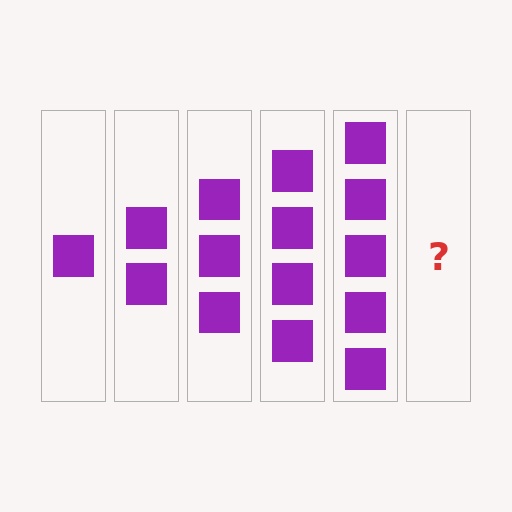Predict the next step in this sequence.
The next step is 6 squares.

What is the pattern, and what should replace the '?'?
The pattern is that each step adds one more square. The '?' should be 6 squares.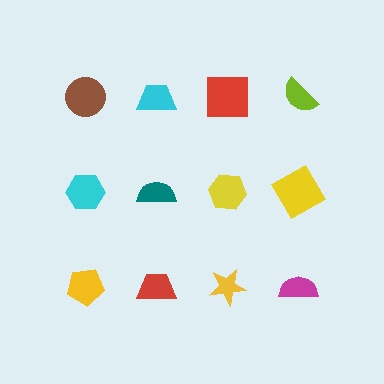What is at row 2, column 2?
A teal semicircle.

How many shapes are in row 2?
4 shapes.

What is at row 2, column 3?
A yellow hexagon.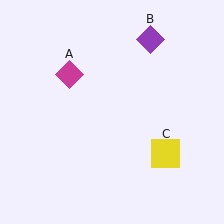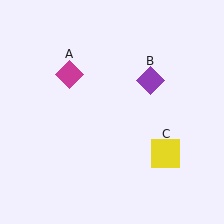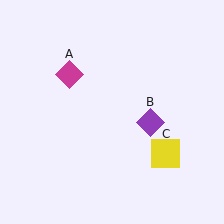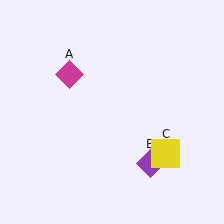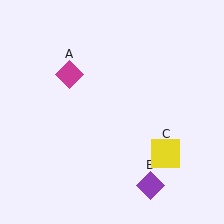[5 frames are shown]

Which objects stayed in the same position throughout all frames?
Magenta diamond (object A) and yellow square (object C) remained stationary.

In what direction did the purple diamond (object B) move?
The purple diamond (object B) moved down.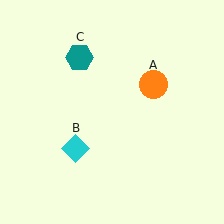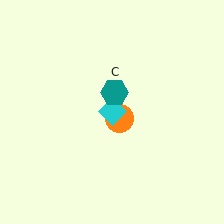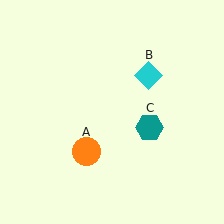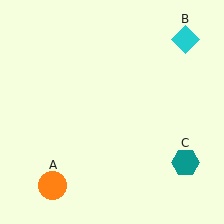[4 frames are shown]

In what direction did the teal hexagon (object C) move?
The teal hexagon (object C) moved down and to the right.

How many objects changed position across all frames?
3 objects changed position: orange circle (object A), cyan diamond (object B), teal hexagon (object C).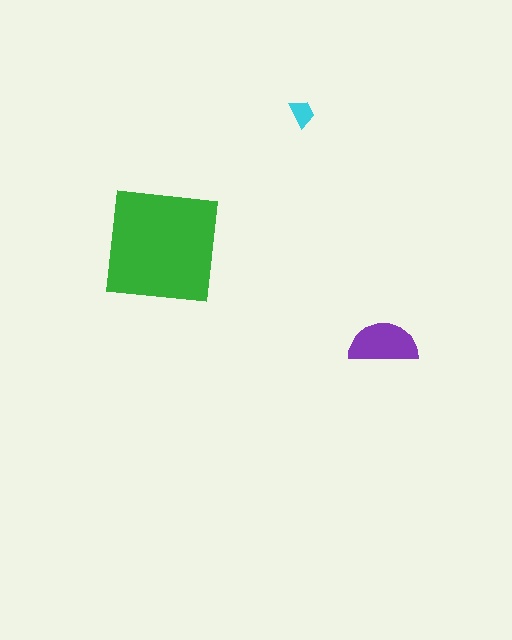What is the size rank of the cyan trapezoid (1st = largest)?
3rd.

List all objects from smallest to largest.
The cyan trapezoid, the purple semicircle, the green square.